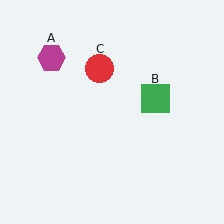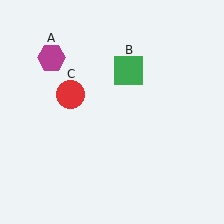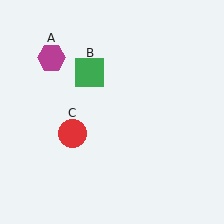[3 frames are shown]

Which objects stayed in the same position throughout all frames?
Magenta hexagon (object A) remained stationary.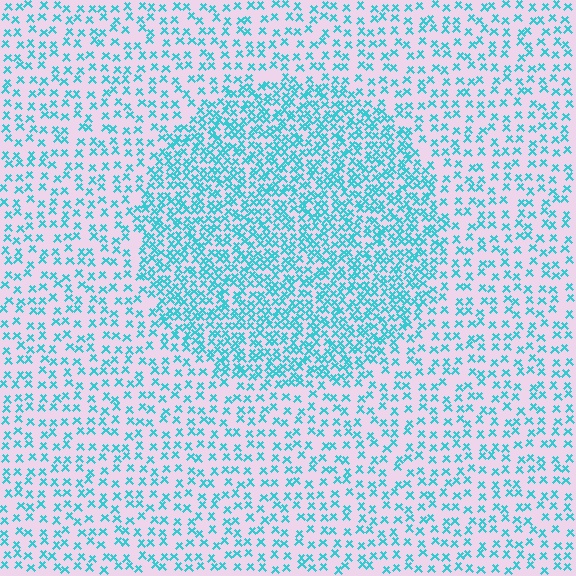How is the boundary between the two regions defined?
The boundary is defined by a change in element density (approximately 2.2x ratio). All elements are the same color, size, and shape.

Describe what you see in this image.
The image contains small cyan elements arranged at two different densities. A circle-shaped region is visible where the elements are more densely packed than the surrounding area.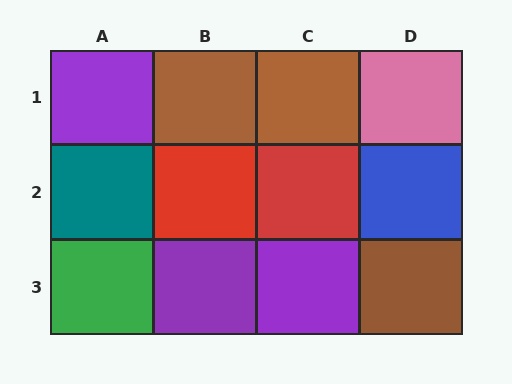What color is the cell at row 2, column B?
Red.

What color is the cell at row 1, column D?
Pink.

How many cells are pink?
1 cell is pink.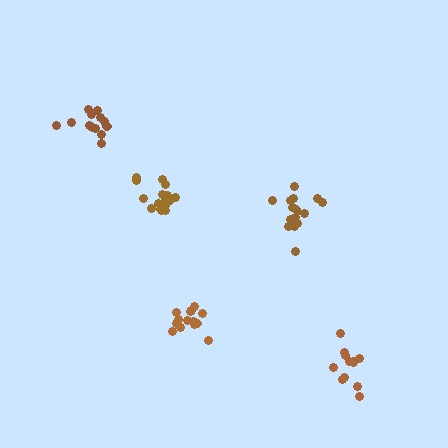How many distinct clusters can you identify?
There are 5 distinct clusters.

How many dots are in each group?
Group 1: 16 dots, Group 2: 17 dots, Group 3: 14 dots, Group 4: 12 dots, Group 5: 13 dots (72 total).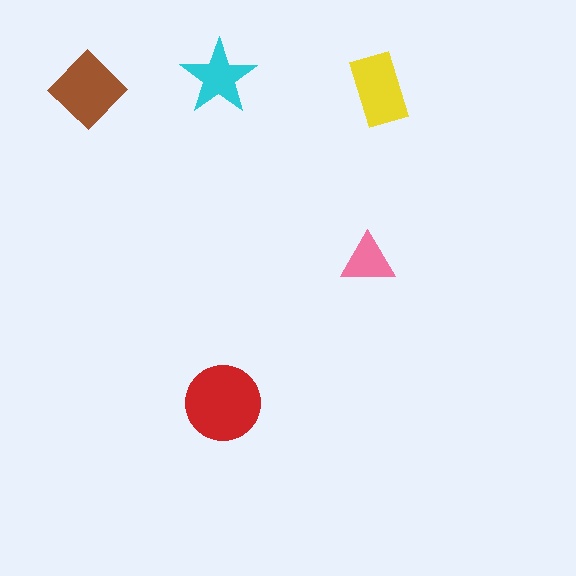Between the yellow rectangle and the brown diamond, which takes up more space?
The brown diamond.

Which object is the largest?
The red circle.